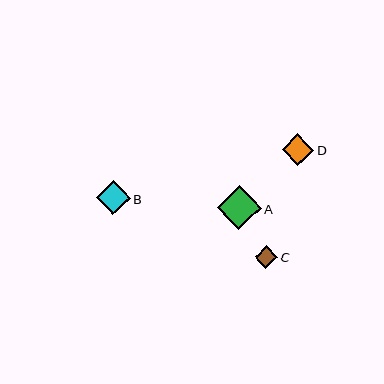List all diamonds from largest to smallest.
From largest to smallest: A, B, D, C.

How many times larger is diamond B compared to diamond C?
Diamond B is approximately 1.5 times the size of diamond C.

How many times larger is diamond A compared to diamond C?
Diamond A is approximately 1.9 times the size of diamond C.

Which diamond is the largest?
Diamond A is the largest with a size of approximately 44 pixels.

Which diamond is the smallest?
Diamond C is the smallest with a size of approximately 22 pixels.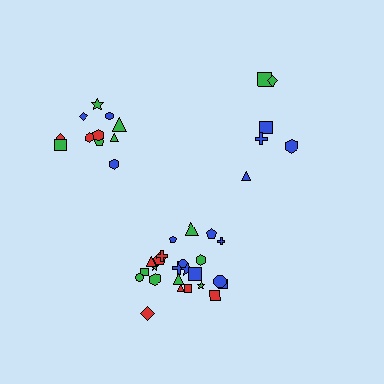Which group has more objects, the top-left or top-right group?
The top-left group.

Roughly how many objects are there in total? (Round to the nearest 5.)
Roughly 45 objects in total.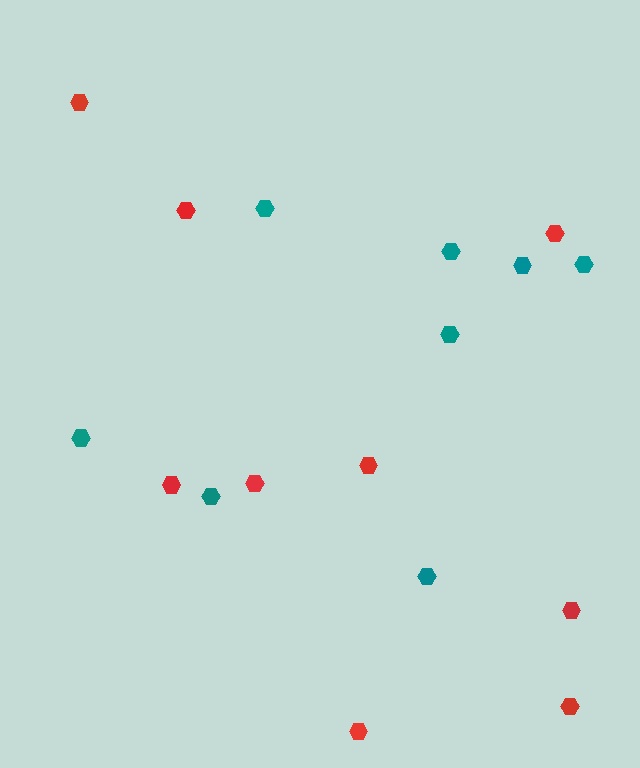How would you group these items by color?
There are 2 groups: one group of teal hexagons (8) and one group of red hexagons (9).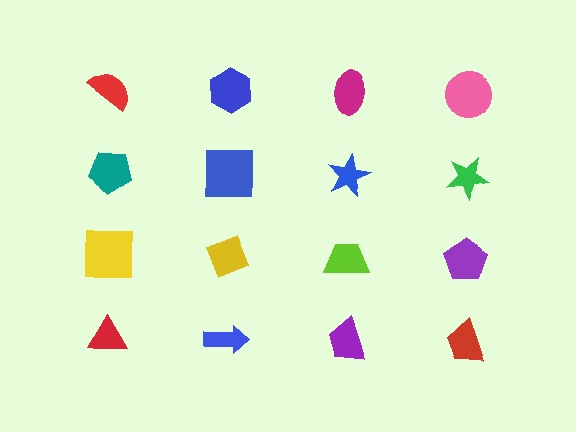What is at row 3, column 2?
A yellow diamond.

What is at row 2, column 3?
A blue star.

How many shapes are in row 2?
4 shapes.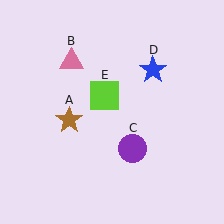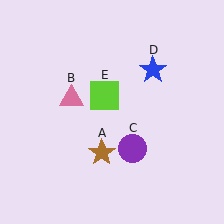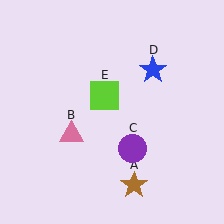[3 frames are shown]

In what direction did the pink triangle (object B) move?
The pink triangle (object B) moved down.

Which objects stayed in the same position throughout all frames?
Purple circle (object C) and blue star (object D) and lime square (object E) remained stationary.